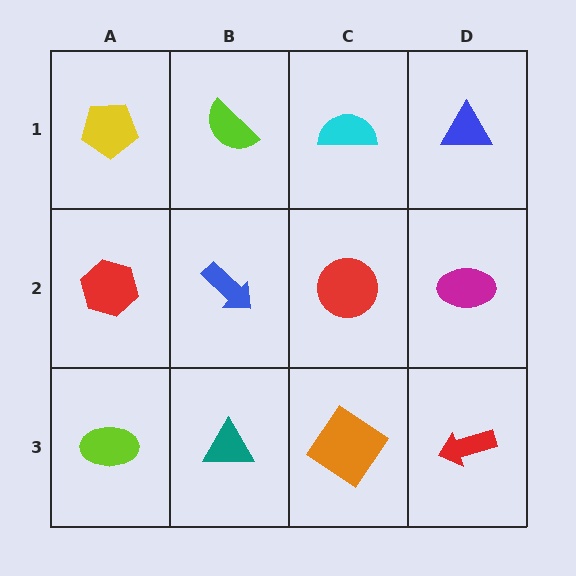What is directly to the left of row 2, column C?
A blue arrow.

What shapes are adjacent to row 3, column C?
A red circle (row 2, column C), a teal triangle (row 3, column B), a red arrow (row 3, column D).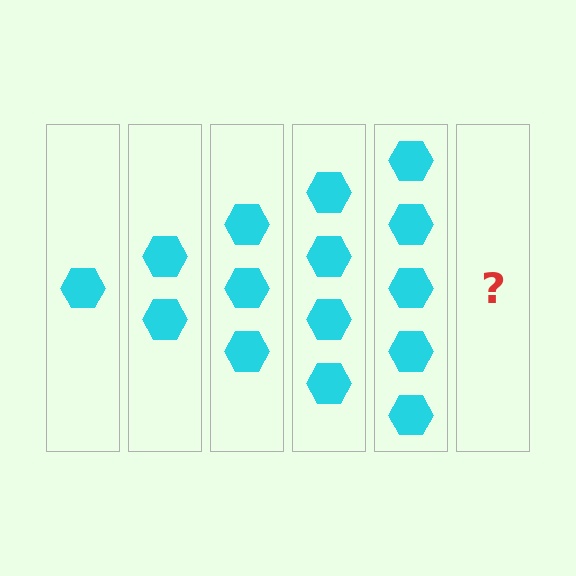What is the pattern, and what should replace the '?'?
The pattern is that each step adds one more hexagon. The '?' should be 6 hexagons.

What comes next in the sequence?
The next element should be 6 hexagons.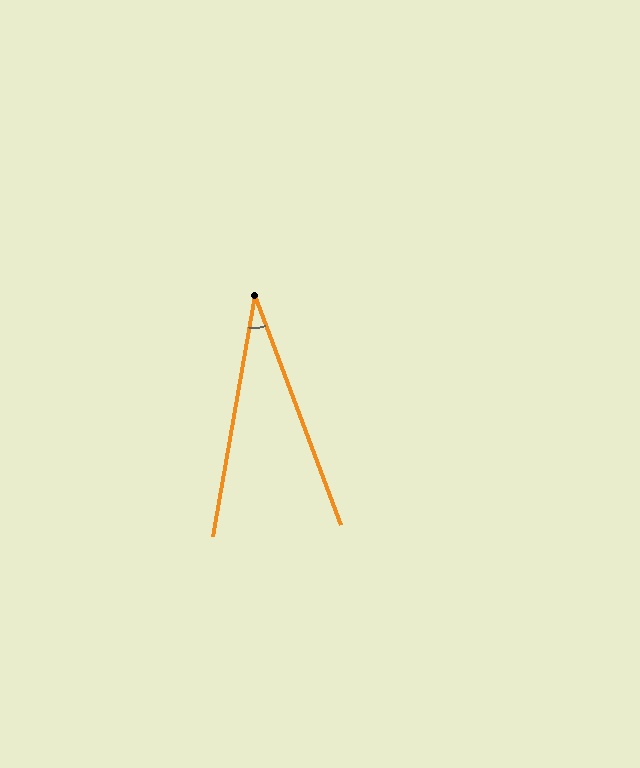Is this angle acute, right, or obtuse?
It is acute.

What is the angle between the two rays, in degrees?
Approximately 30 degrees.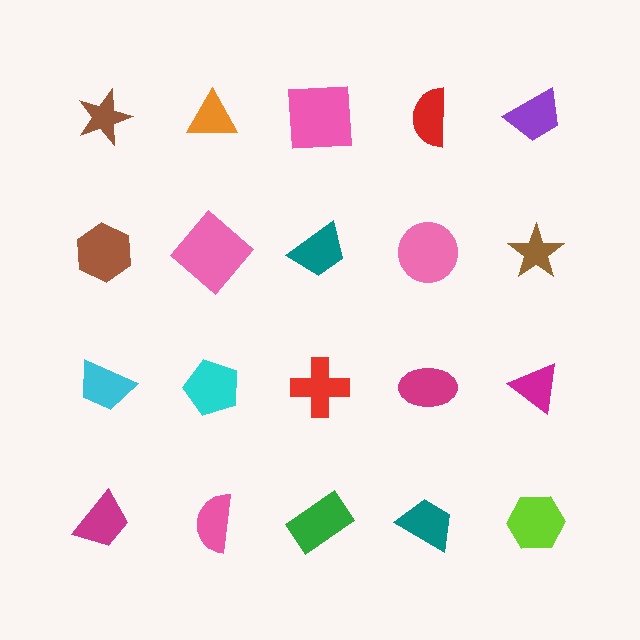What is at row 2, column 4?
A pink circle.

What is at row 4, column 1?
A magenta trapezoid.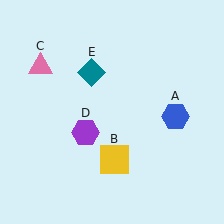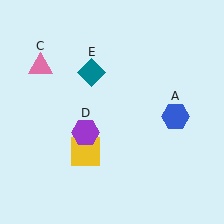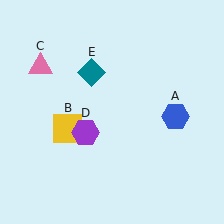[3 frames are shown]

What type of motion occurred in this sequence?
The yellow square (object B) rotated clockwise around the center of the scene.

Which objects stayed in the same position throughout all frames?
Blue hexagon (object A) and pink triangle (object C) and purple hexagon (object D) and teal diamond (object E) remained stationary.